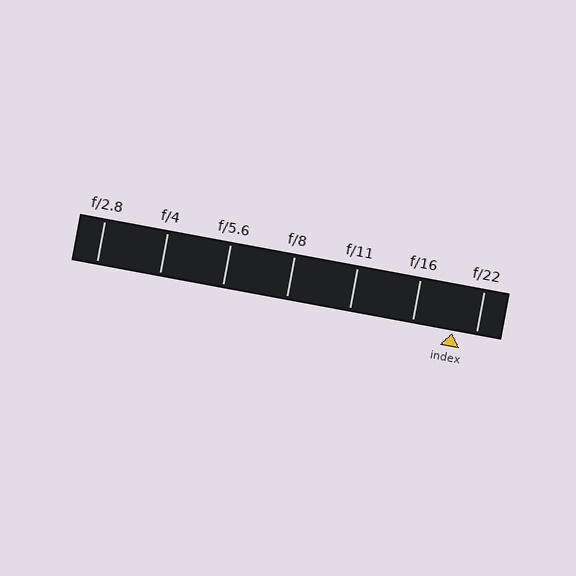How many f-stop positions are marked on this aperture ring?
There are 7 f-stop positions marked.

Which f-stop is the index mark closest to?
The index mark is closest to f/22.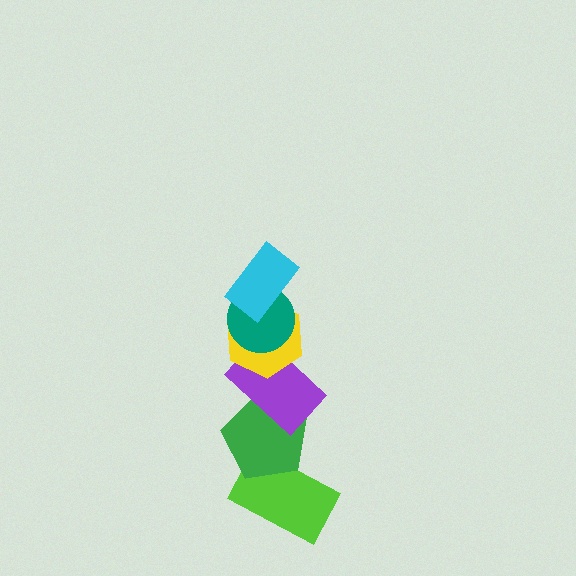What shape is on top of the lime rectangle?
The green pentagon is on top of the lime rectangle.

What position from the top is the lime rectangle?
The lime rectangle is 6th from the top.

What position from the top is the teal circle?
The teal circle is 2nd from the top.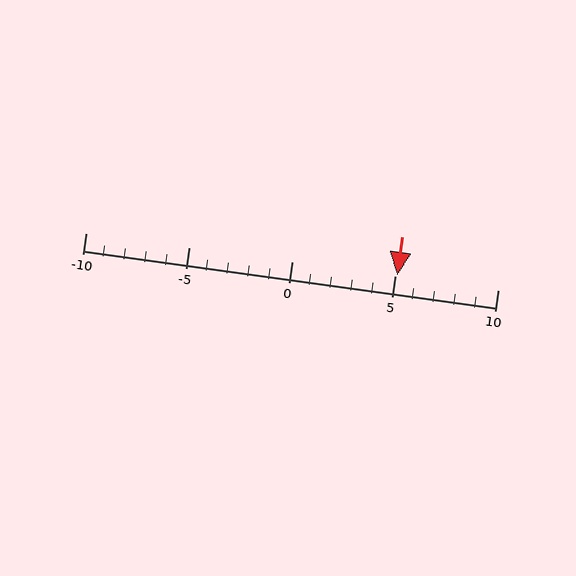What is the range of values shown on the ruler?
The ruler shows values from -10 to 10.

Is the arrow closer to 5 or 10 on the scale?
The arrow is closer to 5.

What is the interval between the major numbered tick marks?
The major tick marks are spaced 5 units apart.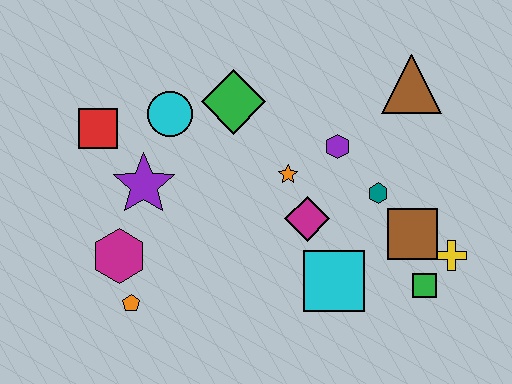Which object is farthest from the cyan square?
The red square is farthest from the cyan square.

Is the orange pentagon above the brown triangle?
No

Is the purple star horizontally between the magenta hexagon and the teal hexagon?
Yes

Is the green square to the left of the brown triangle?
No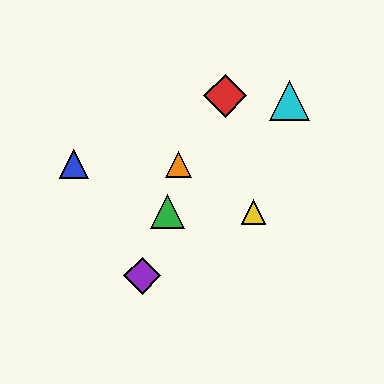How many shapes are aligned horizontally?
2 shapes (the green triangle, the yellow triangle) are aligned horizontally.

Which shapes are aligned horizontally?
The green triangle, the yellow triangle are aligned horizontally.